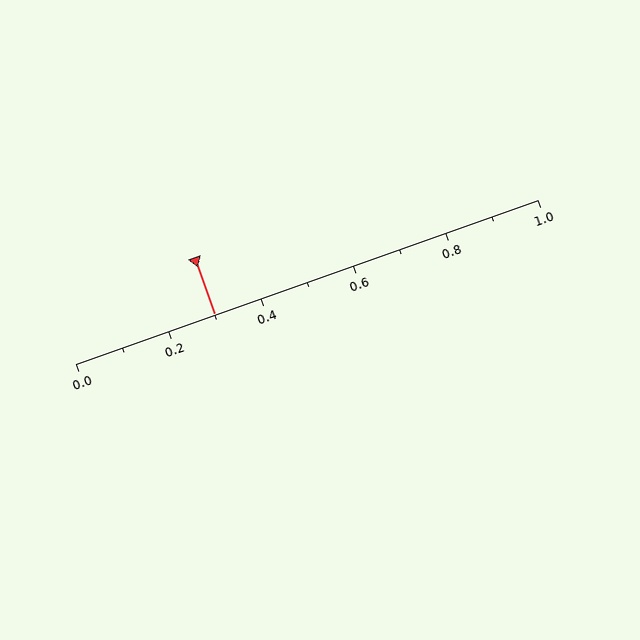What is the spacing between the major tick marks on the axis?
The major ticks are spaced 0.2 apart.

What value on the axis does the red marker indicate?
The marker indicates approximately 0.3.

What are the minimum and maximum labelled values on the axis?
The axis runs from 0.0 to 1.0.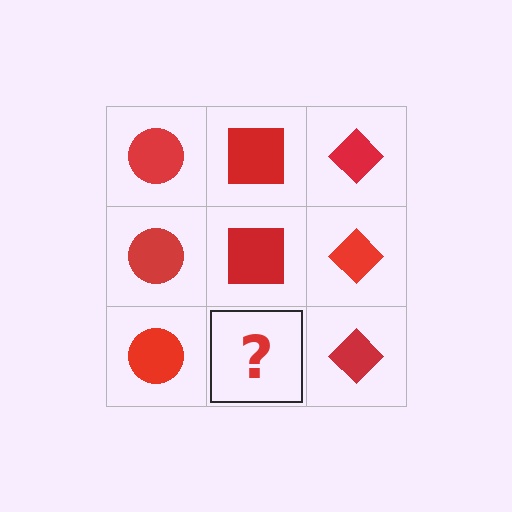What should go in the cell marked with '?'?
The missing cell should contain a red square.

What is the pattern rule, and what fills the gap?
The rule is that each column has a consistent shape. The gap should be filled with a red square.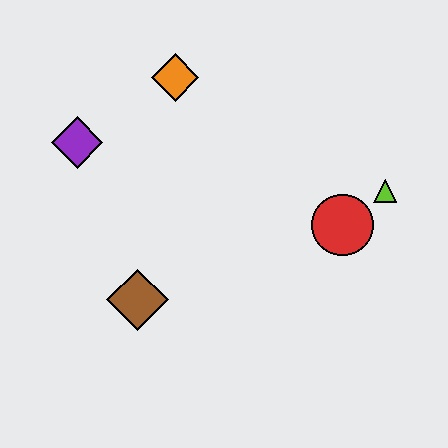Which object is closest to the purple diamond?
The orange diamond is closest to the purple diamond.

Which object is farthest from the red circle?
The purple diamond is farthest from the red circle.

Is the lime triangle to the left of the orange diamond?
No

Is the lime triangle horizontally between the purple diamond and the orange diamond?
No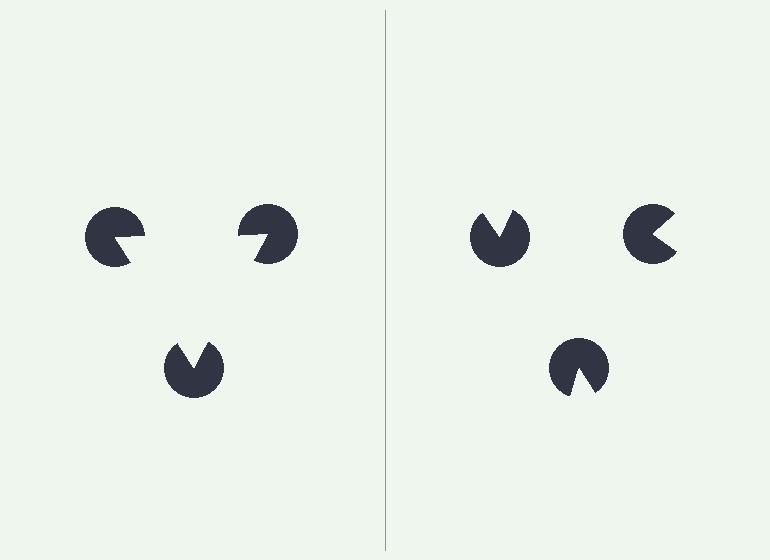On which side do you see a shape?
An illusory triangle appears on the left side. On the right side the wedge cuts are rotated, so no coherent shape forms.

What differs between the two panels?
The pac-man discs are positioned identically on both sides; only the wedge orientations differ. On the left they align to a triangle; on the right they are misaligned.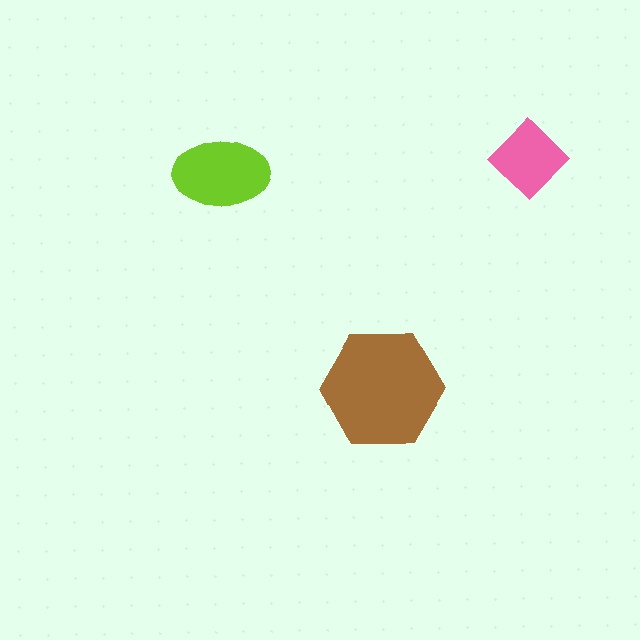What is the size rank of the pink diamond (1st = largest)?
3rd.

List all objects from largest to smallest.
The brown hexagon, the lime ellipse, the pink diamond.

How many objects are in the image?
There are 3 objects in the image.